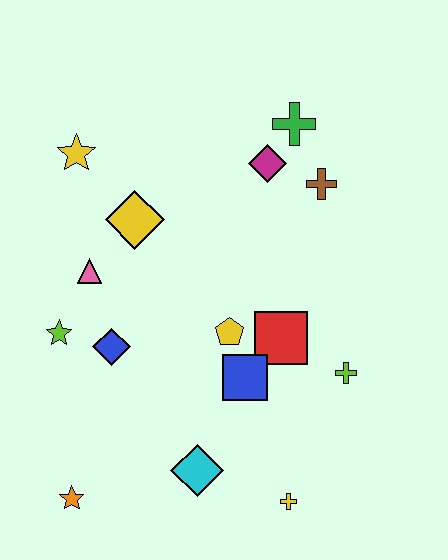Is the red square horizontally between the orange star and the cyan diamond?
No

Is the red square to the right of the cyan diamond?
Yes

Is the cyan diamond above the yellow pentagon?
No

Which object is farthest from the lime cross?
The yellow star is farthest from the lime cross.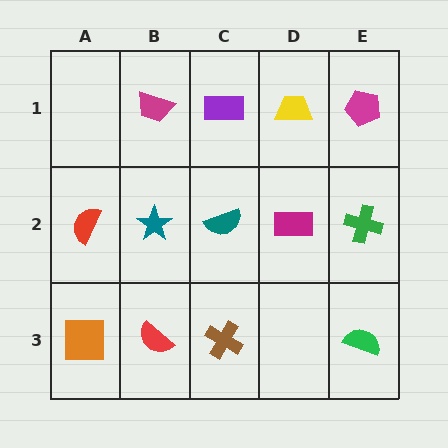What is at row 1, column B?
A magenta trapezoid.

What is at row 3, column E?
A green semicircle.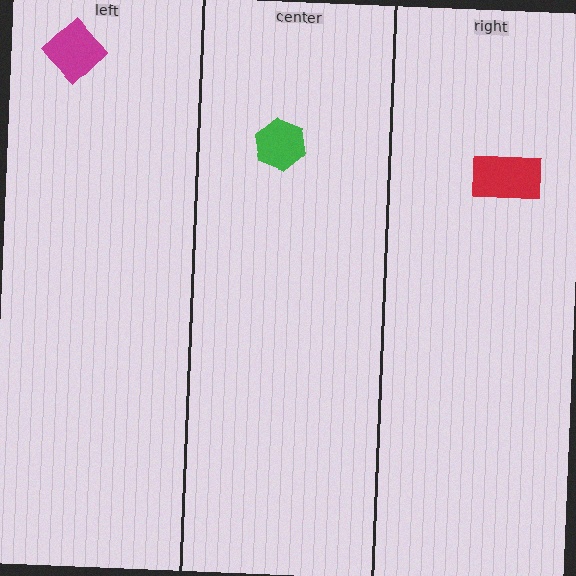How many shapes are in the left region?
1.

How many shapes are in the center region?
1.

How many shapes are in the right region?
1.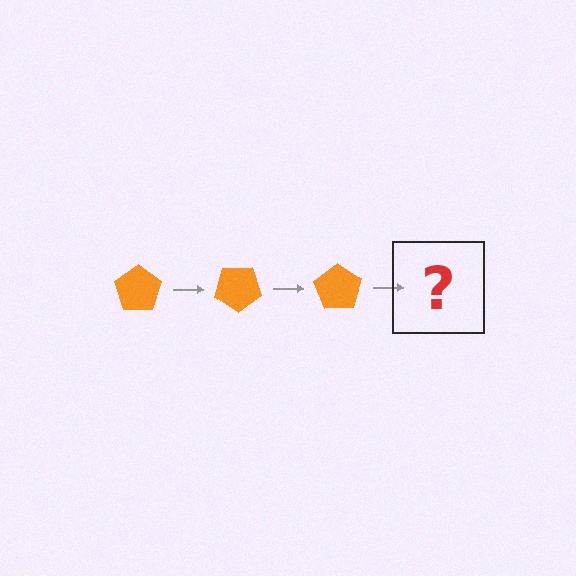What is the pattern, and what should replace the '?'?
The pattern is that the pentagon rotates 35 degrees each step. The '?' should be an orange pentagon rotated 105 degrees.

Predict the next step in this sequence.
The next step is an orange pentagon rotated 105 degrees.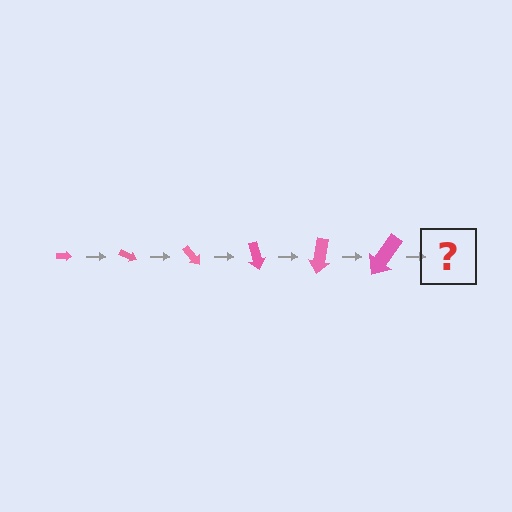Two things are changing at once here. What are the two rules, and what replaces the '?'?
The two rules are that the arrow grows larger each step and it rotates 25 degrees each step. The '?' should be an arrow, larger than the previous one and rotated 150 degrees from the start.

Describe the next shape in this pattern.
It should be an arrow, larger than the previous one and rotated 150 degrees from the start.